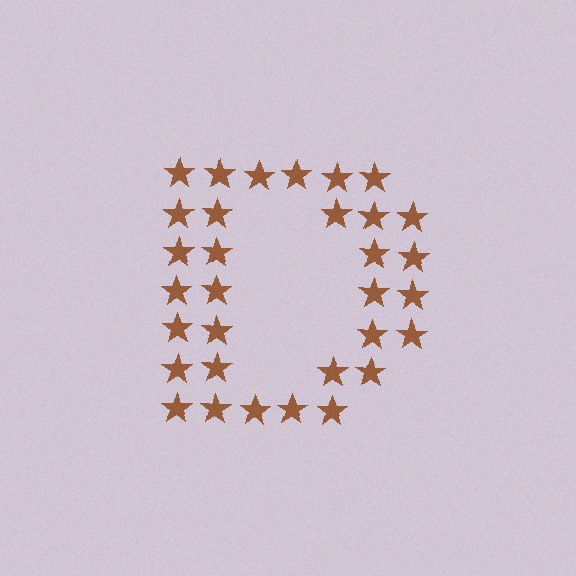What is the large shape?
The large shape is the letter D.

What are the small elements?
The small elements are stars.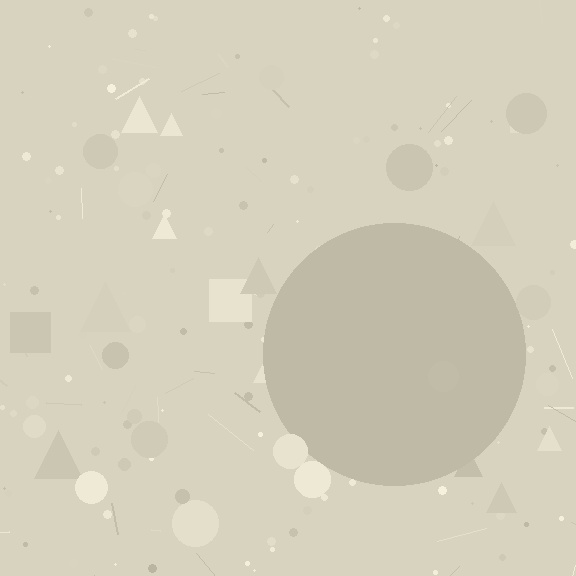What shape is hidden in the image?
A circle is hidden in the image.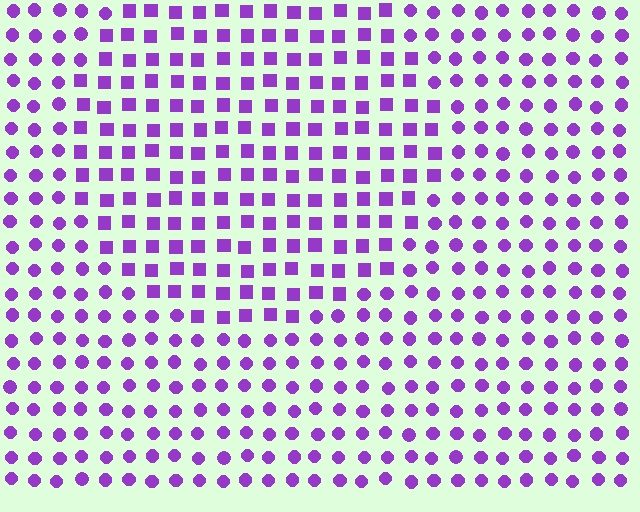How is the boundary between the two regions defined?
The boundary is defined by a change in element shape: squares inside vs. circles outside. All elements share the same color and spacing.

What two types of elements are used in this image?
The image uses squares inside the circle region and circles outside it.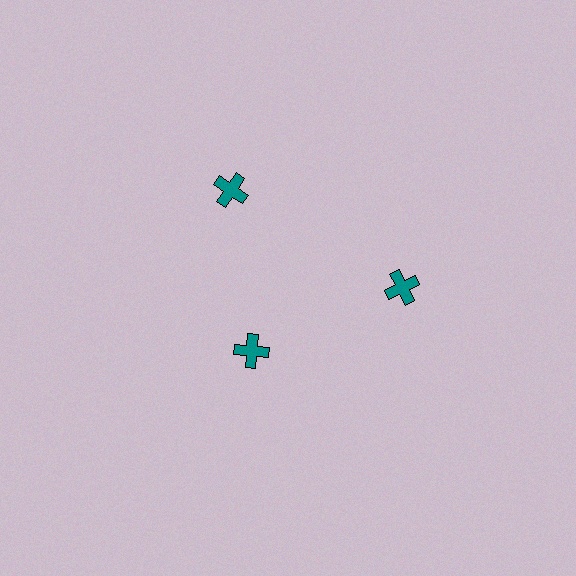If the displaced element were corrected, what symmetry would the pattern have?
It would have 3-fold rotational symmetry — the pattern would map onto itself every 120 degrees.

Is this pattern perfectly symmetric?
No. The 3 teal crosses are arranged in a ring, but one element near the 7 o'clock position is pulled inward toward the center, breaking the 3-fold rotational symmetry.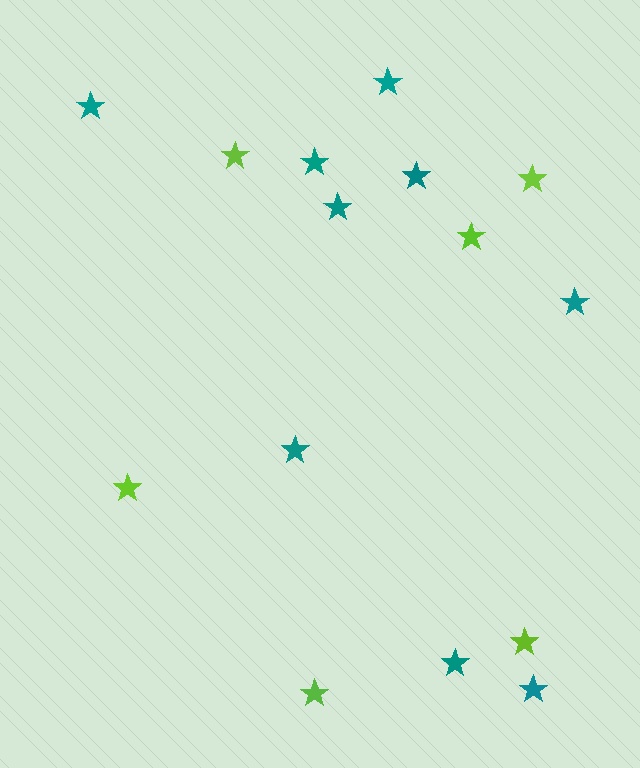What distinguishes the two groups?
There are 2 groups: one group of lime stars (6) and one group of teal stars (9).